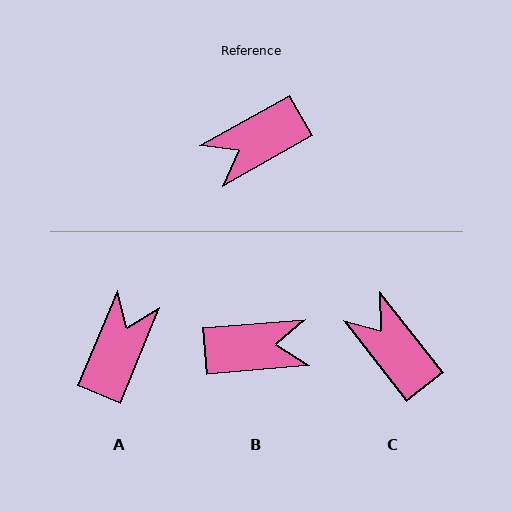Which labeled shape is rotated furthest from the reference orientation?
B, about 155 degrees away.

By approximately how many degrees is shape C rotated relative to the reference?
Approximately 81 degrees clockwise.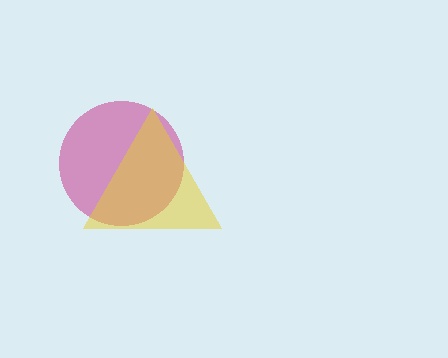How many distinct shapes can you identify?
There are 2 distinct shapes: a magenta circle, a yellow triangle.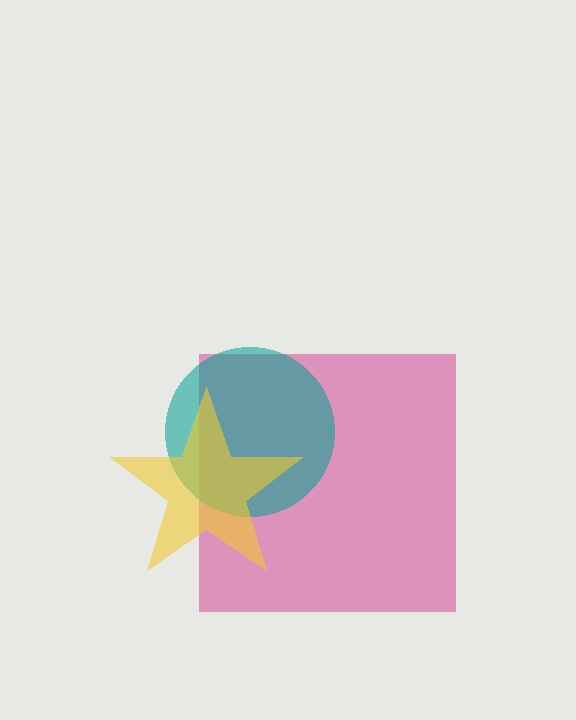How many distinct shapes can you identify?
There are 3 distinct shapes: a magenta square, a teal circle, a yellow star.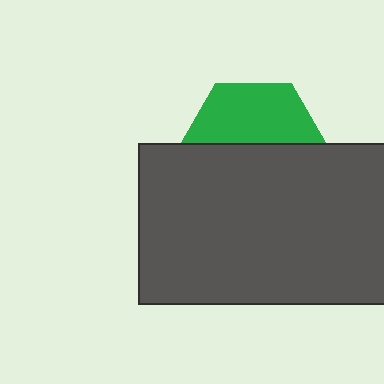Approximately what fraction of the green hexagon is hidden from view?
Roughly 56% of the green hexagon is hidden behind the dark gray rectangle.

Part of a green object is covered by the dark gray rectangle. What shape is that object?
It is a hexagon.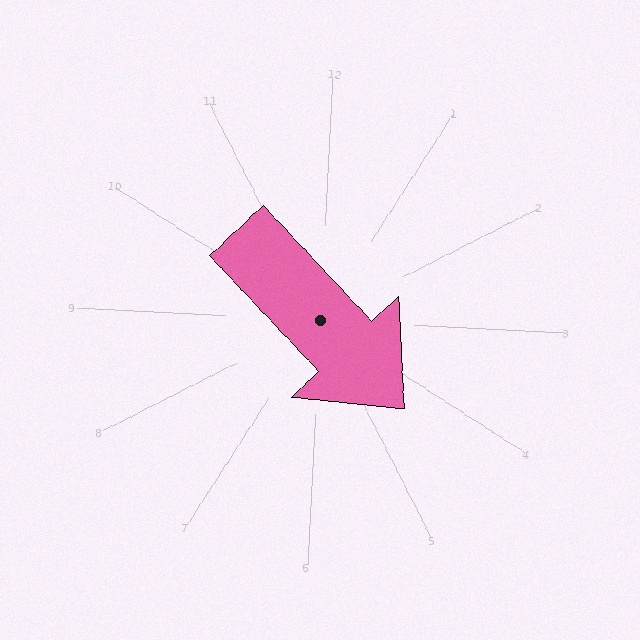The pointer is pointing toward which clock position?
Roughly 4 o'clock.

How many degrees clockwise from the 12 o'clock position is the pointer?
Approximately 134 degrees.